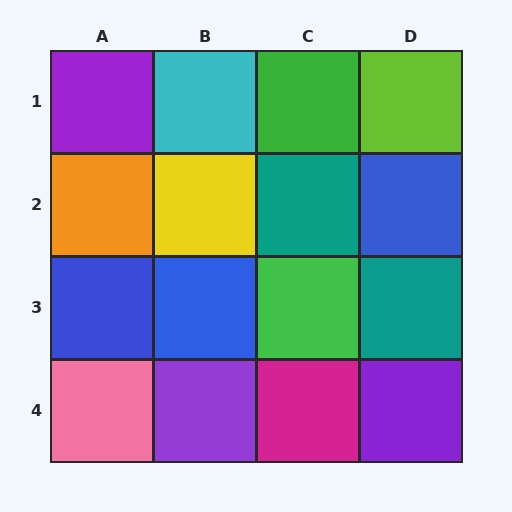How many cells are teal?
2 cells are teal.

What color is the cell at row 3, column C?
Green.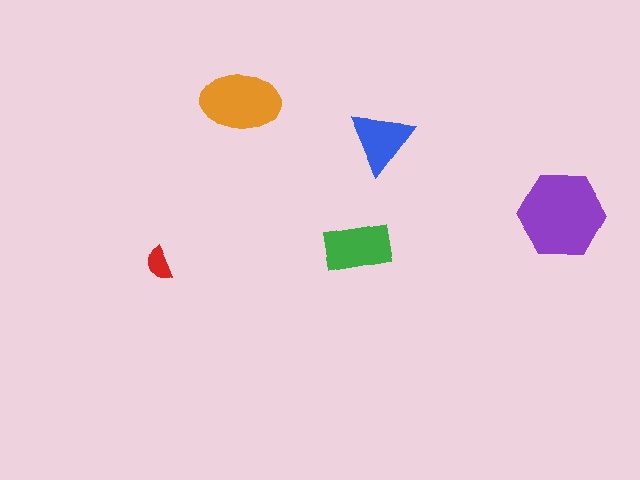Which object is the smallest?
The red semicircle.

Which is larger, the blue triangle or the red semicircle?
The blue triangle.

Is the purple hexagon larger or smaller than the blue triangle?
Larger.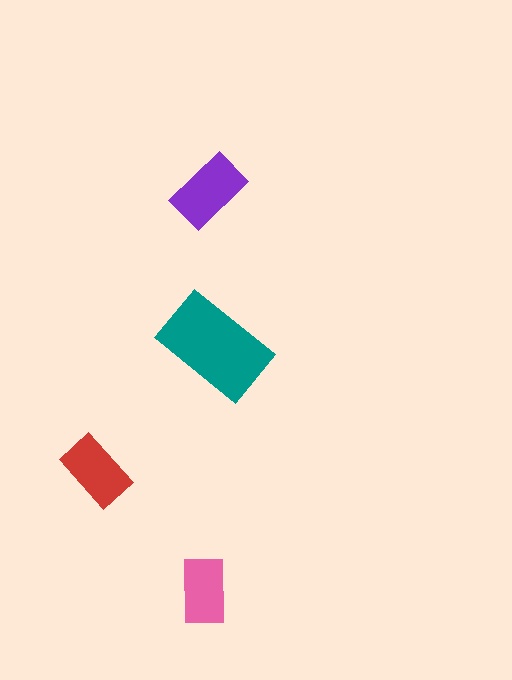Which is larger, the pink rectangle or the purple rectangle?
The purple one.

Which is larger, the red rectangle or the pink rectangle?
The red one.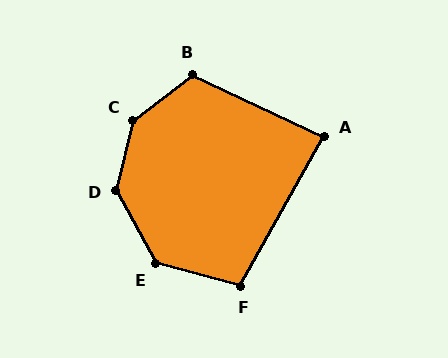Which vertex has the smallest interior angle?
A, at approximately 86 degrees.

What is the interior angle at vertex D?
Approximately 138 degrees (obtuse).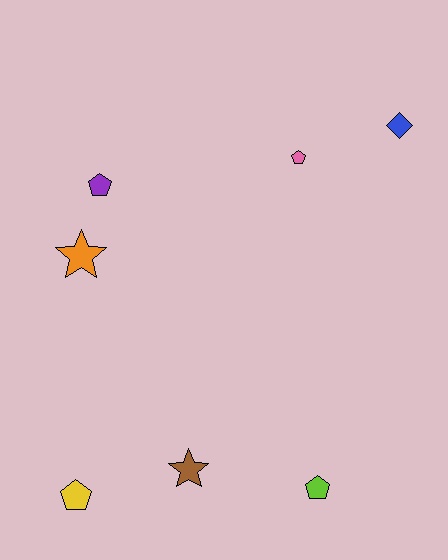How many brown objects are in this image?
There is 1 brown object.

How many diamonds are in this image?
There is 1 diamond.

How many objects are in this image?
There are 7 objects.